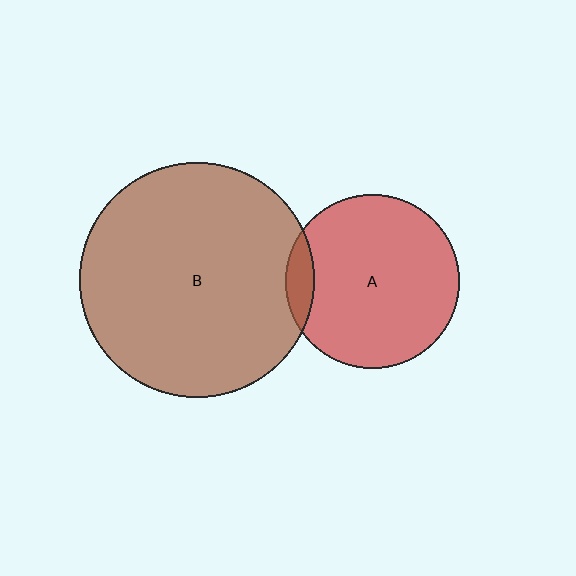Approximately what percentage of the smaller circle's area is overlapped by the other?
Approximately 10%.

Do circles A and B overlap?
Yes.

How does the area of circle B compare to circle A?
Approximately 1.8 times.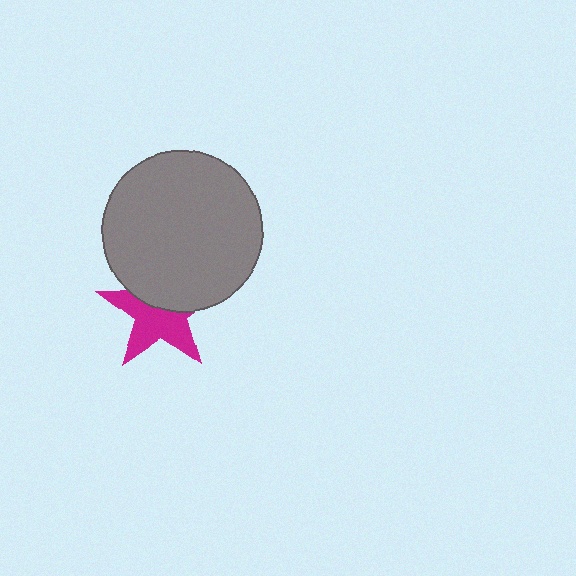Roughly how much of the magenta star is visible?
About half of it is visible (roughly 57%).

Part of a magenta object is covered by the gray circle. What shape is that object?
It is a star.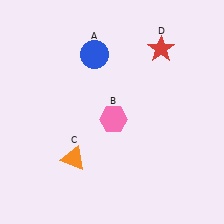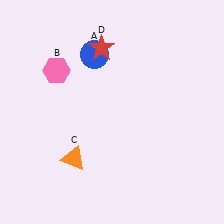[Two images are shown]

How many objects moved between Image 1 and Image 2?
2 objects moved between the two images.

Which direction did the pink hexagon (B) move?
The pink hexagon (B) moved left.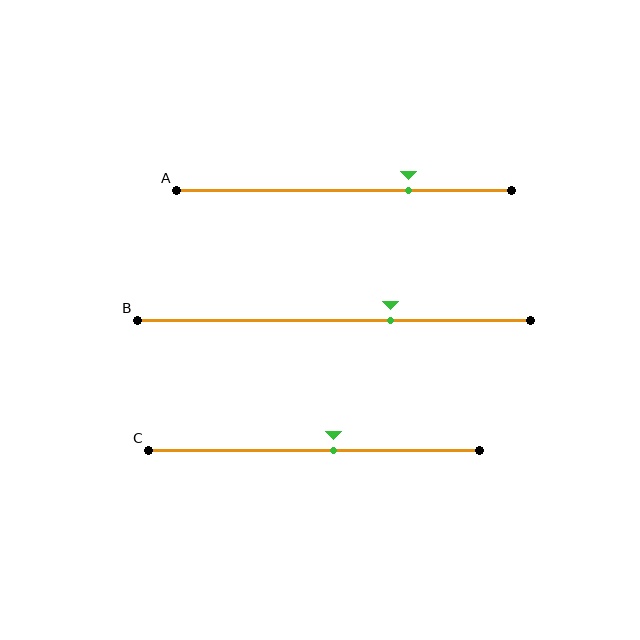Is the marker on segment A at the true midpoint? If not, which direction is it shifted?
No, the marker on segment A is shifted to the right by about 19% of the segment length.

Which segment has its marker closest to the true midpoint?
Segment C has its marker closest to the true midpoint.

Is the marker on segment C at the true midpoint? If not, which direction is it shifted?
No, the marker on segment C is shifted to the right by about 6% of the segment length.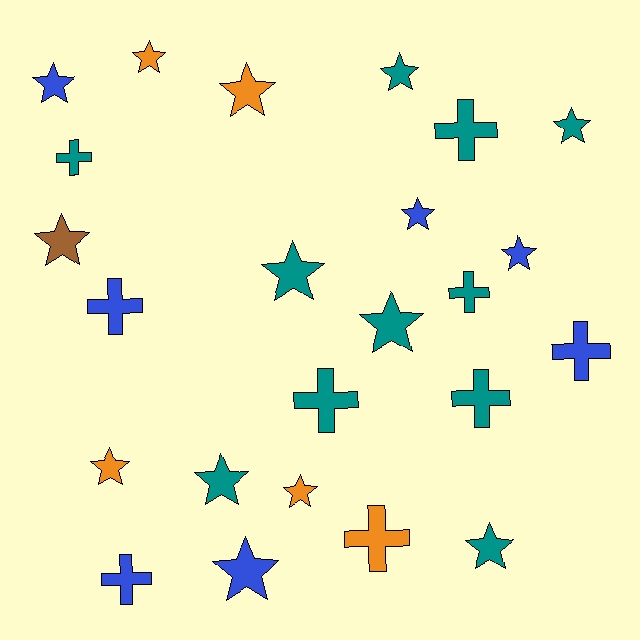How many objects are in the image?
There are 24 objects.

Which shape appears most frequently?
Star, with 15 objects.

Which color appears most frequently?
Teal, with 11 objects.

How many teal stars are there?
There are 6 teal stars.